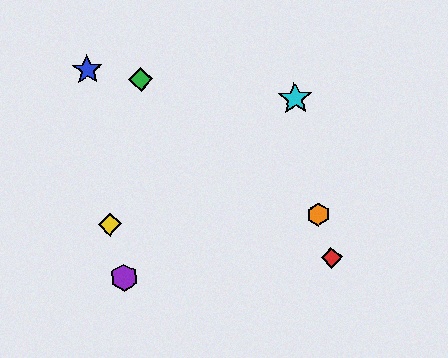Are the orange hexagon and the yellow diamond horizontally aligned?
Yes, both are at y≈214.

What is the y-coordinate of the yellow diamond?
The yellow diamond is at y≈224.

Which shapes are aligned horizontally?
The yellow diamond, the orange hexagon are aligned horizontally.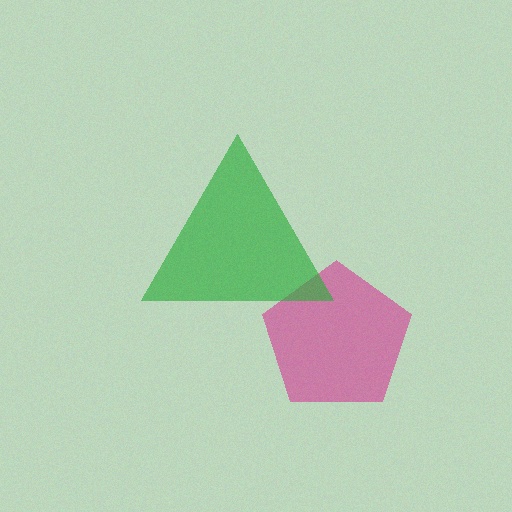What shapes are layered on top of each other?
The layered shapes are: a magenta pentagon, a green triangle.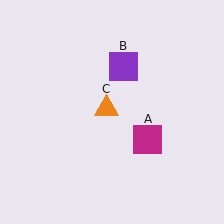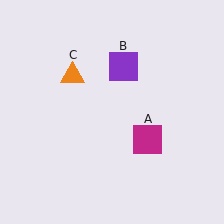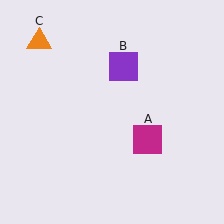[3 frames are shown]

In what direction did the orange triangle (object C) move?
The orange triangle (object C) moved up and to the left.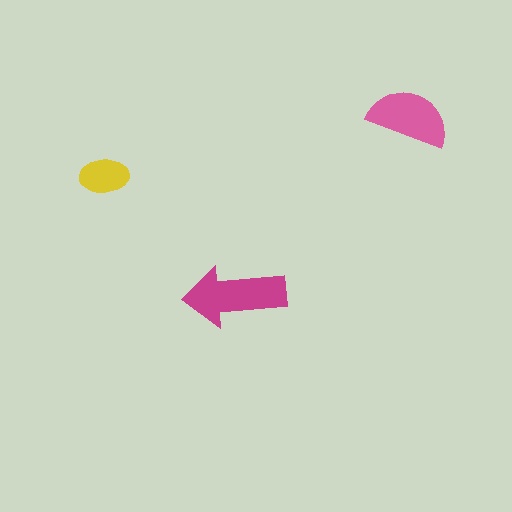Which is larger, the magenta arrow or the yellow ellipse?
The magenta arrow.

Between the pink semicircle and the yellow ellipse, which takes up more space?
The pink semicircle.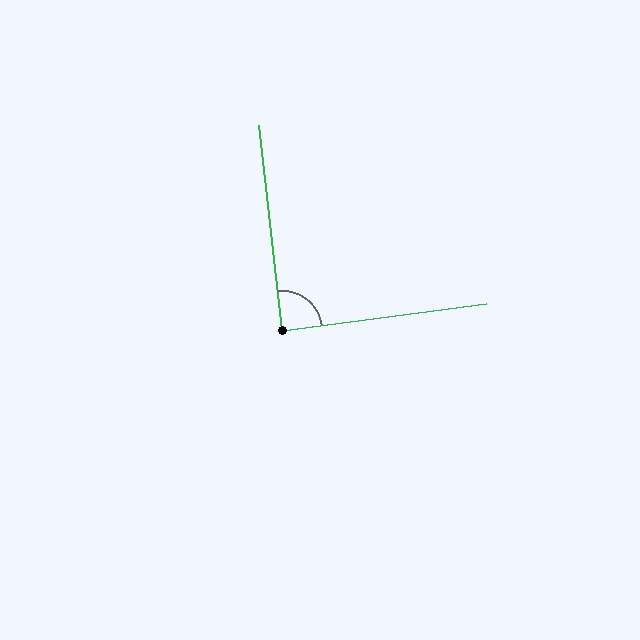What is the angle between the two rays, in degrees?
Approximately 89 degrees.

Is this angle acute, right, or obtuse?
It is approximately a right angle.